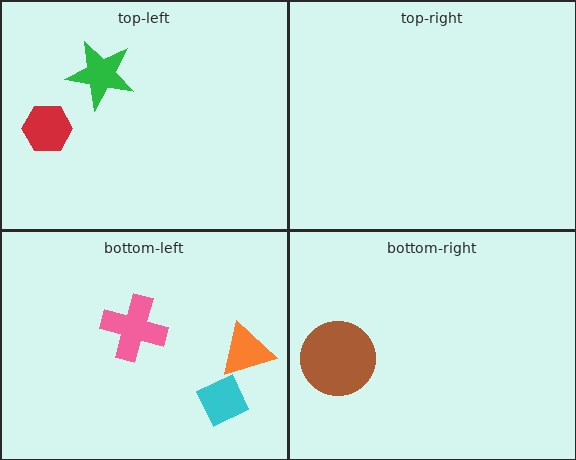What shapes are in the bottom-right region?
The brown circle.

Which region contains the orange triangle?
The bottom-left region.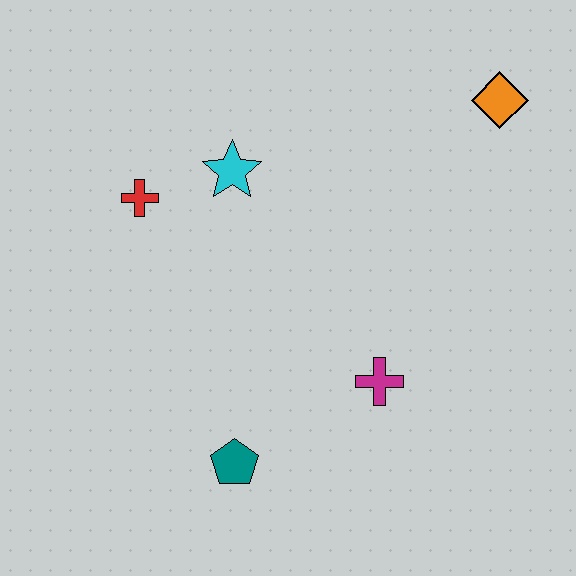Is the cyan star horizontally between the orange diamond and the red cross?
Yes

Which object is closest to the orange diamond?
The cyan star is closest to the orange diamond.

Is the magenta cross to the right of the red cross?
Yes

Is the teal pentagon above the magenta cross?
No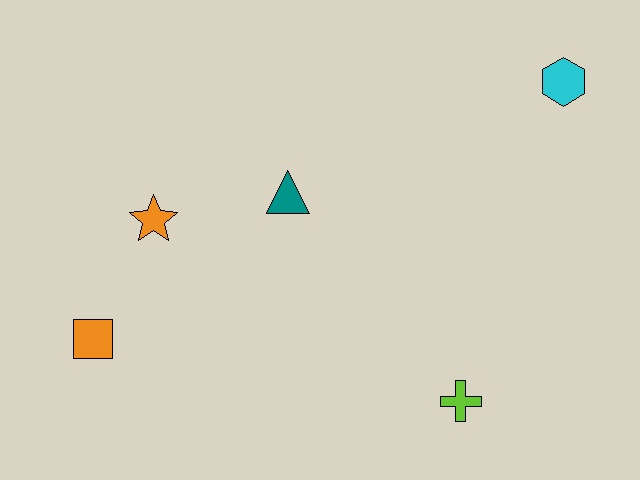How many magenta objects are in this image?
There are no magenta objects.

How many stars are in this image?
There is 1 star.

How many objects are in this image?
There are 5 objects.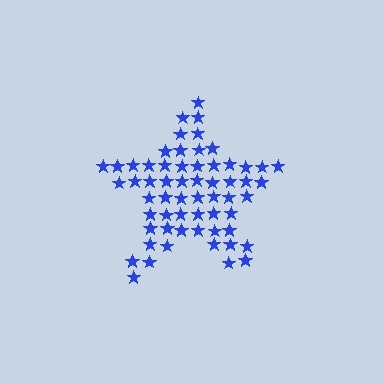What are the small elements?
The small elements are stars.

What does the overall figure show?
The overall figure shows a star.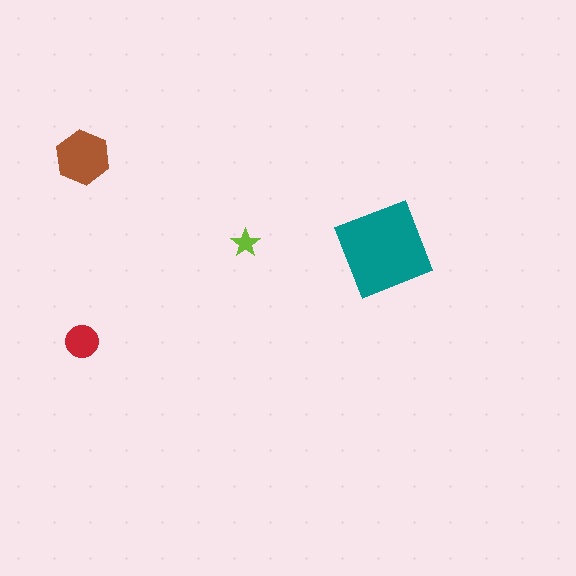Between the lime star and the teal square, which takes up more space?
The teal square.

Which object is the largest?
The teal square.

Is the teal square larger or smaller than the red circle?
Larger.